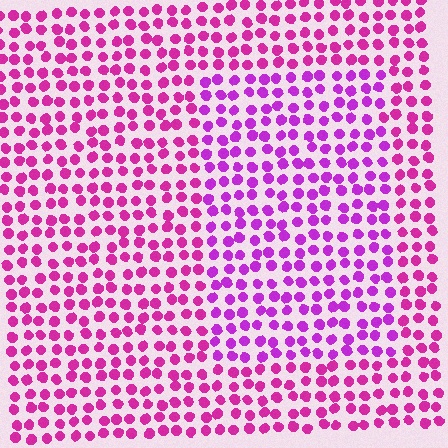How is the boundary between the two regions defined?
The boundary is defined purely by a slight shift in hue (about 25 degrees). Spacing, size, and orientation are identical on both sides.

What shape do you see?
I see a rectangle.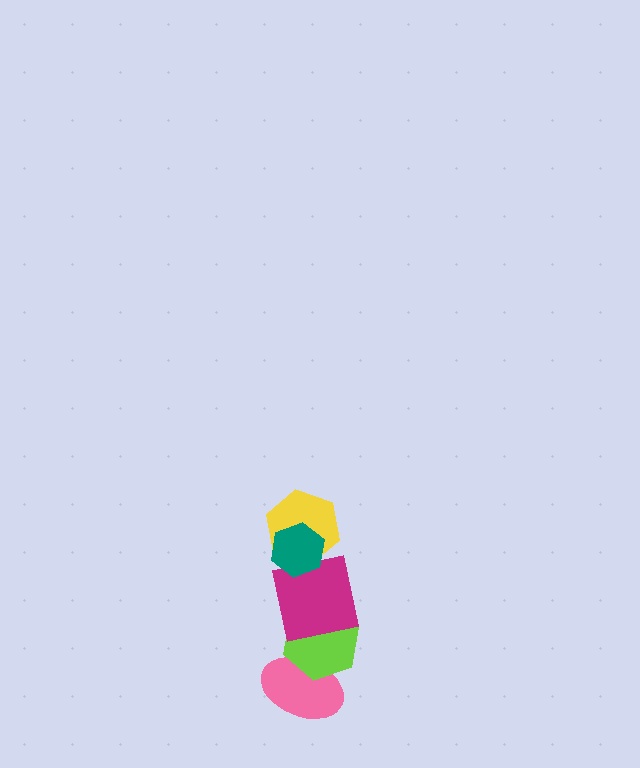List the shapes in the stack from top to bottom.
From top to bottom: the teal hexagon, the yellow hexagon, the magenta square, the lime hexagon, the pink ellipse.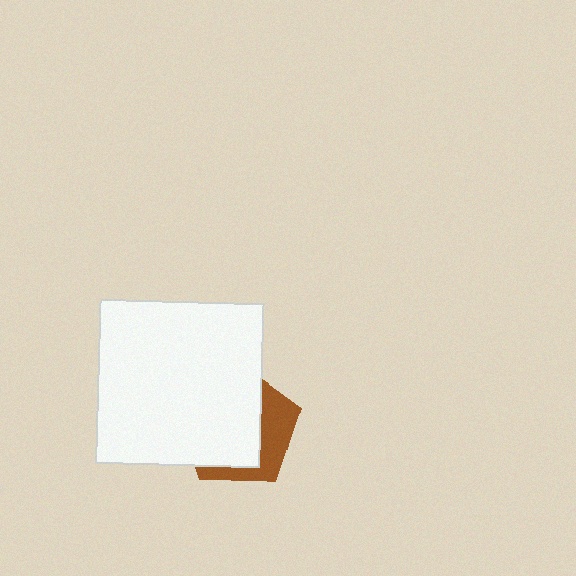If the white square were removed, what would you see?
You would see the complete brown pentagon.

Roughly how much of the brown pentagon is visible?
A small part of it is visible (roughly 33%).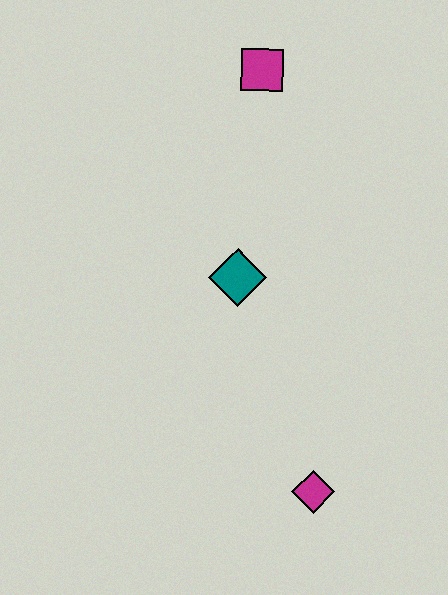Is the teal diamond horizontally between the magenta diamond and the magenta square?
No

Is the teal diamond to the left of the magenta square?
Yes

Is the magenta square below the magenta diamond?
No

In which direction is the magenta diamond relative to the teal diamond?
The magenta diamond is below the teal diamond.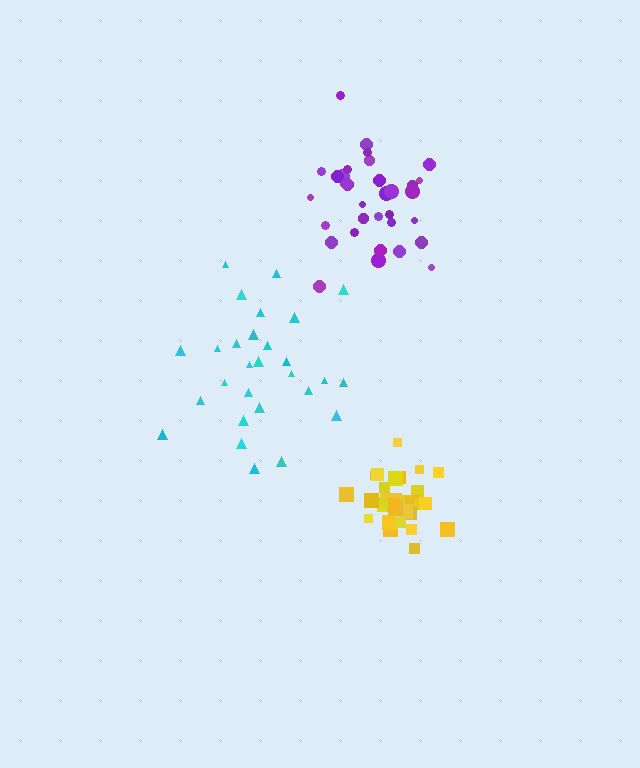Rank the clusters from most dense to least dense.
yellow, purple, cyan.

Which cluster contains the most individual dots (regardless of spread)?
Purple (33).